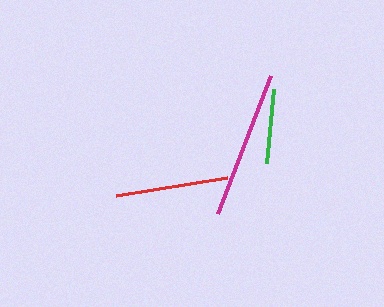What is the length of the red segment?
The red segment is approximately 112 pixels long.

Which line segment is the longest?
The magenta line is the longest at approximately 148 pixels.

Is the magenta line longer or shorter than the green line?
The magenta line is longer than the green line.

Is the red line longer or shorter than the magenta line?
The magenta line is longer than the red line.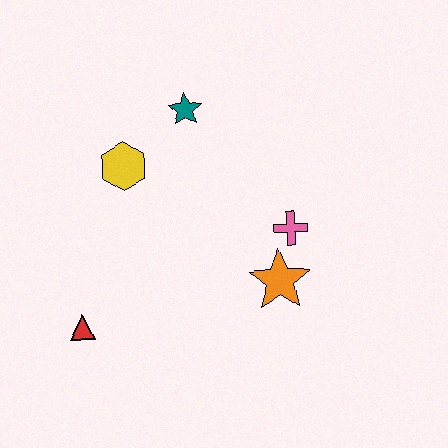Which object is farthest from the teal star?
The red triangle is farthest from the teal star.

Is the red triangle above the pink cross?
No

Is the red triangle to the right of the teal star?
No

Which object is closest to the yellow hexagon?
The teal star is closest to the yellow hexagon.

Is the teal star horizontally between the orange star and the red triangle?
Yes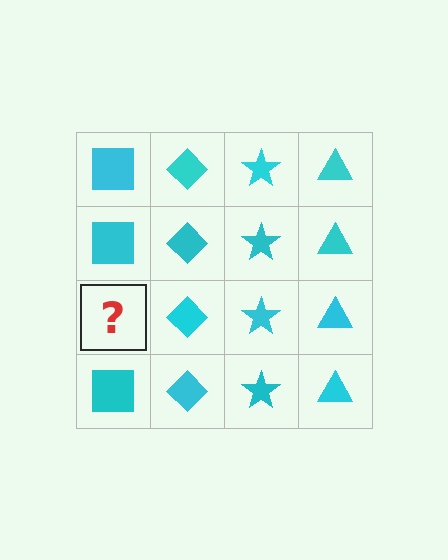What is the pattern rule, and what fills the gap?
The rule is that each column has a consistent shape. The gap should be filled with a cyan square.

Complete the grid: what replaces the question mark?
The question mark should be replaced with a cyan square.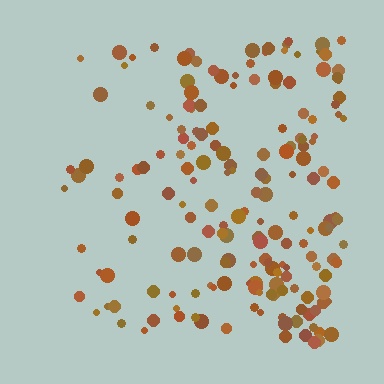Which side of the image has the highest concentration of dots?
The right.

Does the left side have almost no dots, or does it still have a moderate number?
Still a moderate number, just noticeably fewer than the right.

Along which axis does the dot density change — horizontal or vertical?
Horizontal.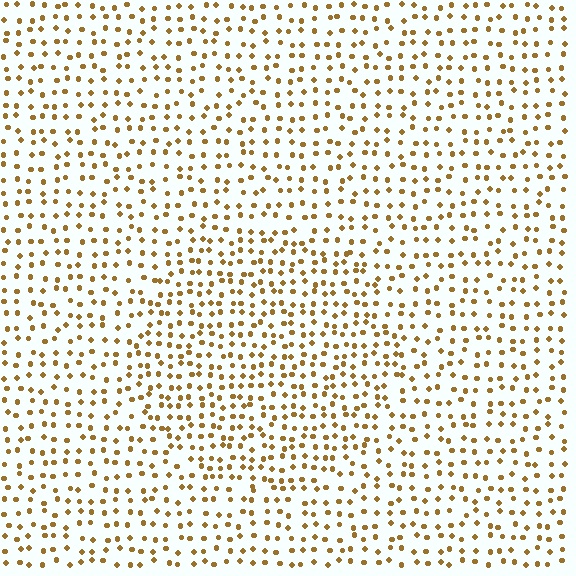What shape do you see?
I see a circle.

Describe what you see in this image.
The image contains small brown elements arranged at two different densities. A circle-shaped region is visible where the elements are more densely packed than the surrounding area.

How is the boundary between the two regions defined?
The boundary is defined by a change in element density (approximately 1.4x ratio). All elements are the same color, size, and shape.